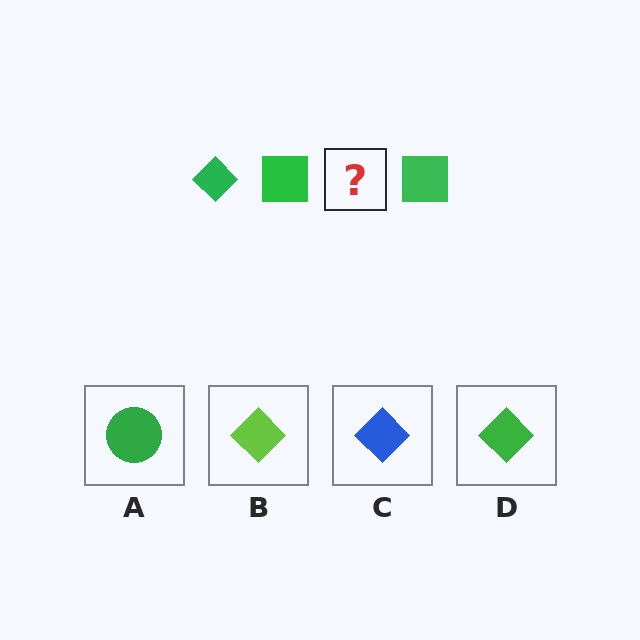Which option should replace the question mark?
Option D.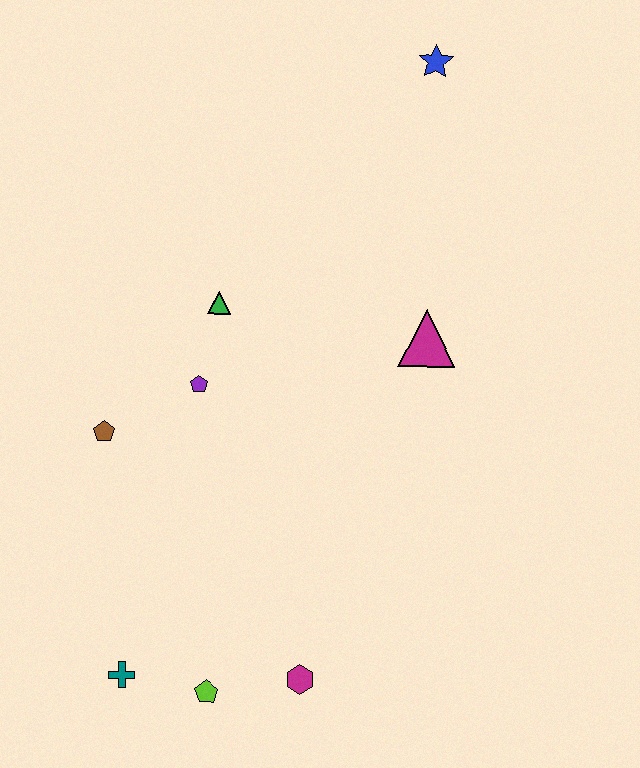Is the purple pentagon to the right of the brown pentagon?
Yes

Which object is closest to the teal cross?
The lime pentagon is closest to the teal cross.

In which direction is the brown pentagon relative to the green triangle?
The brown pentagon is below the green triangle.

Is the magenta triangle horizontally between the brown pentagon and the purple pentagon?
No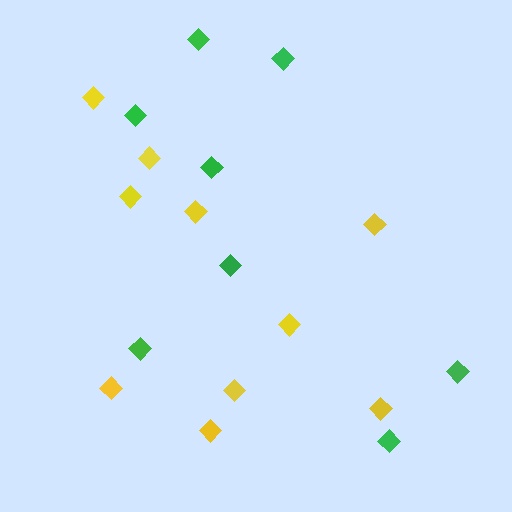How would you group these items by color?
There are 2 groups: one group of green diamonds (8) and one group of yellow diamonds (10).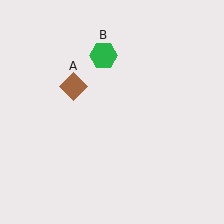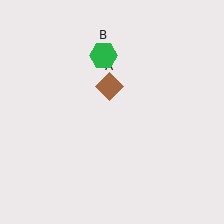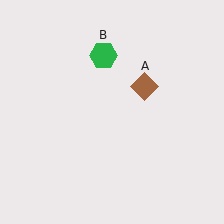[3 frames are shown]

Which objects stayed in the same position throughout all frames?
Green hexagon (object B) remained stationary.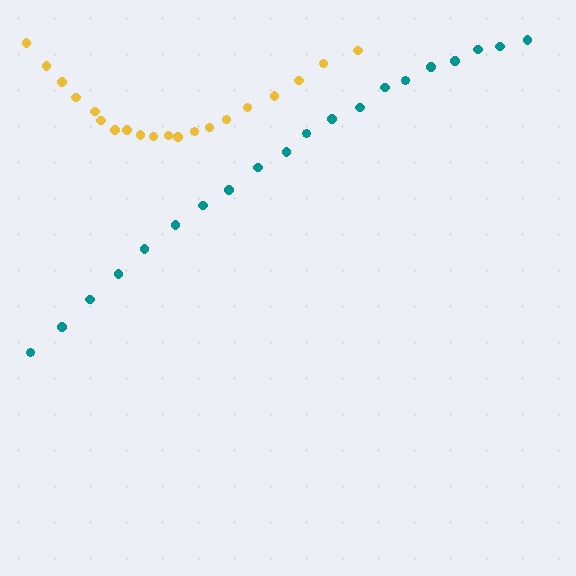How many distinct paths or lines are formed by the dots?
There are 2 distinct paths.